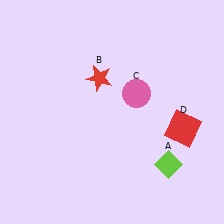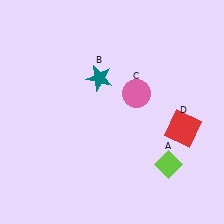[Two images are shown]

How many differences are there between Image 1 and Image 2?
There is 1 difference between the two images.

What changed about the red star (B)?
In Image 1, B is red. In Image 2, it changed to teal.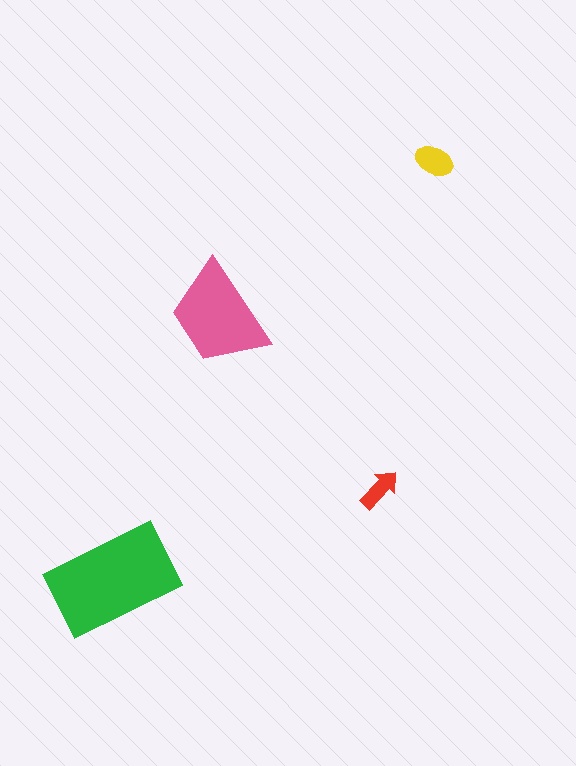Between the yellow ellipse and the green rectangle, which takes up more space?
The green rectangle.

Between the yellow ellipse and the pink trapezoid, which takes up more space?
The pink trapezoid.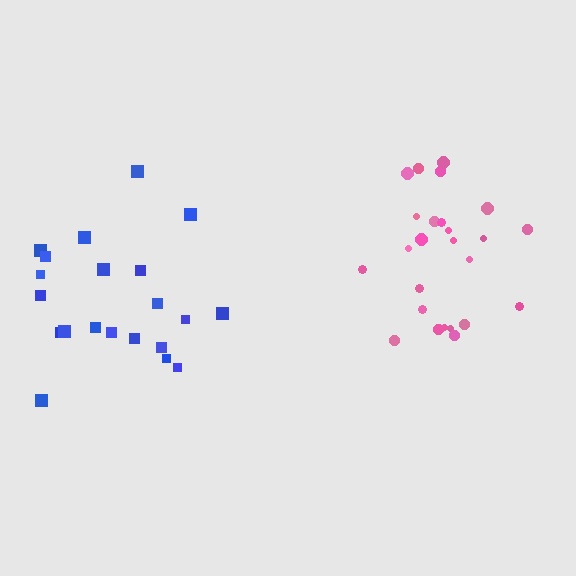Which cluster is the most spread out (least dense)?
Blue.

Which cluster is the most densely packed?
Pink.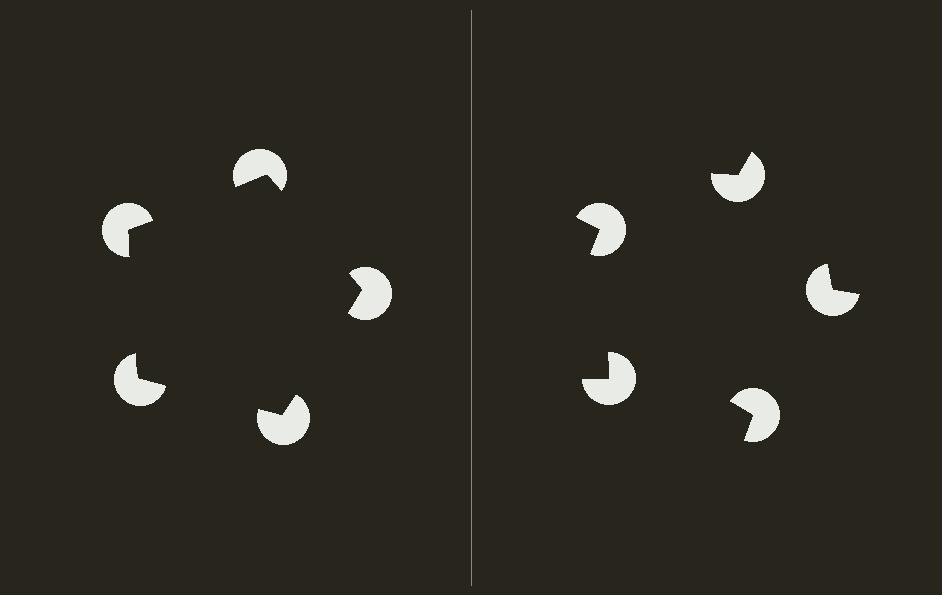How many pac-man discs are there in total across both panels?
10 — 5 on each side.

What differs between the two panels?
The pac-man discs are positioned identically on both sides; only the wedge orientations differ. On the left they align to a pentagon; on the right they are misaligned.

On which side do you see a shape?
An illusory pentagon appears on the left side. On the right side the wedge cuts are rotated, so no coherent shape forms.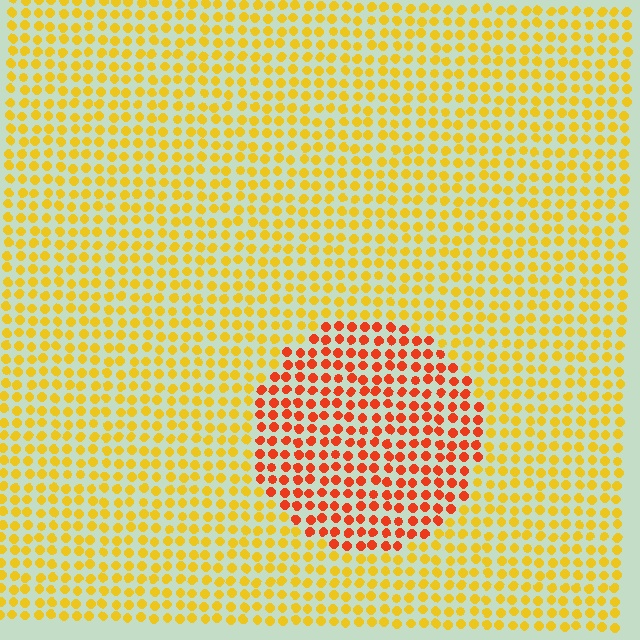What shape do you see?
I see a circle.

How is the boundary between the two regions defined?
The boundary is defined purely by a slight shift in hue (about 41 degrees). Spacing, size, and orientation are identical on both sides.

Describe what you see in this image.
The image is filled with small yellow elements in a uniform arrangement. A circle-shaped region is visible where the elements are tinted to a slightly different hue, forming a subtle color boundary.